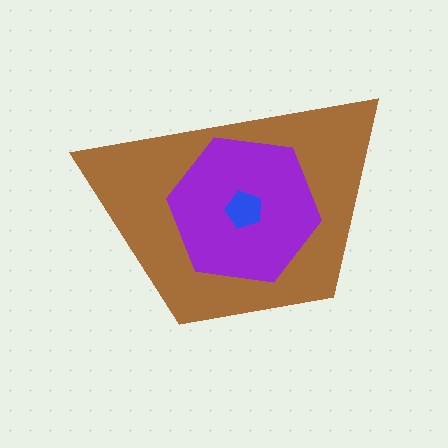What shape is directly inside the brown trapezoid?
The purple hexagon.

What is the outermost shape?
The brown trapezoid.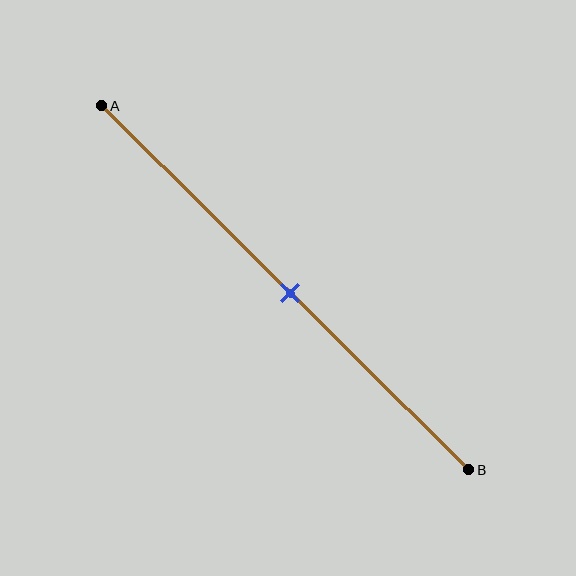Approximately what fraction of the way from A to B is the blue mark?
The blue mark is approximately 50% of the way from A to B.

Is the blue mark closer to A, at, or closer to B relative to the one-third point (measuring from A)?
The blue mark is closer to point B than the one-third point of segment AB.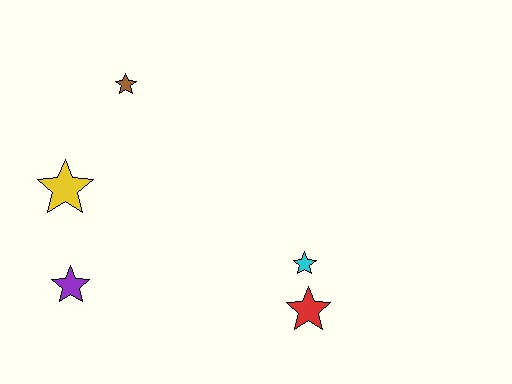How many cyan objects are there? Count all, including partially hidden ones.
There is 1 cyan object.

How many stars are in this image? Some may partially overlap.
There are 5 stars.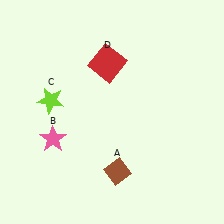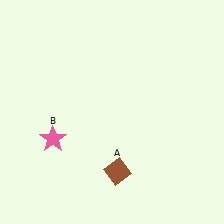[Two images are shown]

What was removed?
The lime star (C), the red square (D) were removed in Image 2.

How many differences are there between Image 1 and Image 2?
There are 2 differences between the two images.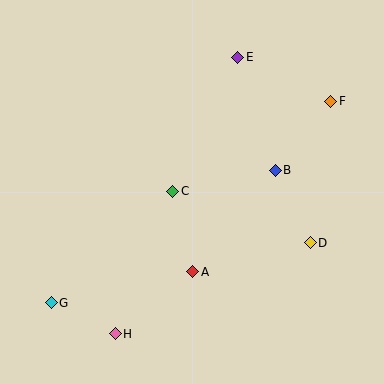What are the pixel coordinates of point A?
Point A is at (193, 272).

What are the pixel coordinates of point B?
Point B is at (275, 170).